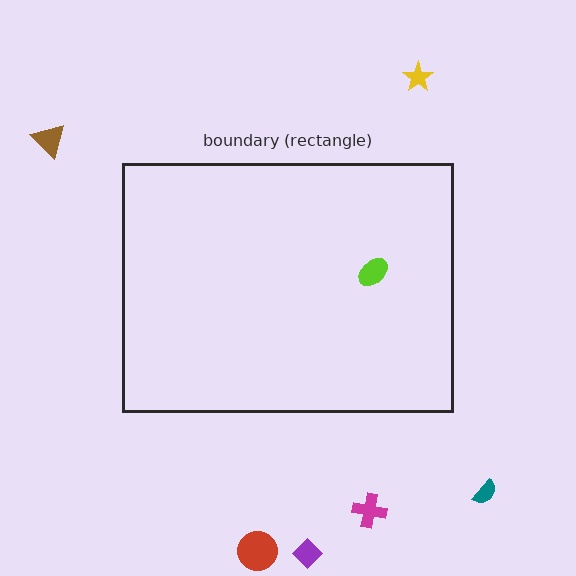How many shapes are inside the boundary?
1 inside, 6 outside.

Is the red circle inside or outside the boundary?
Outside.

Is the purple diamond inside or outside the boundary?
Outside.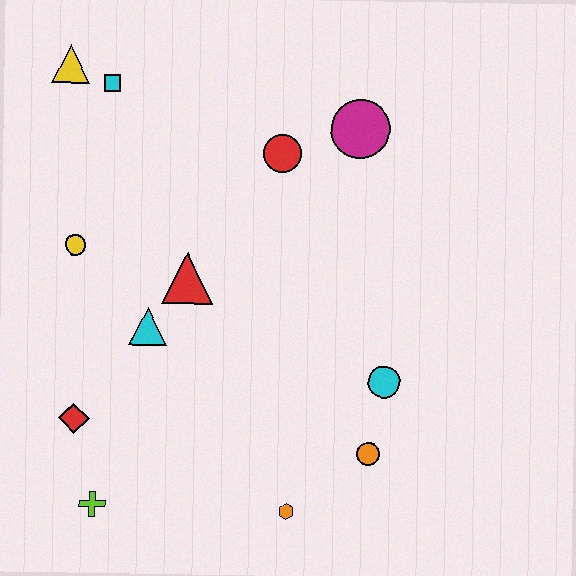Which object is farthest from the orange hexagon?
The yellow triangle is farthest from the orange hexagon.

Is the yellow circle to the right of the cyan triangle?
No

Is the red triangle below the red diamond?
No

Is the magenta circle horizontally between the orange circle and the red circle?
Yes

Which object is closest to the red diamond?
The lime cross is closest to the red diamond.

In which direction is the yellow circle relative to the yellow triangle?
The yellow circle is below the yellow triangle.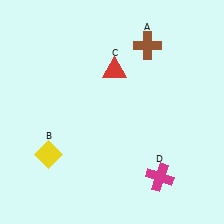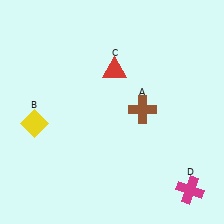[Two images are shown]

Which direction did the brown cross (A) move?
The brown cross (A) moved down.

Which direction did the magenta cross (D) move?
The magenta cross (D) moved right.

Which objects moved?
The objects that moved are: the brown cross (A), the yellow diamond (B), the magenta cross (D).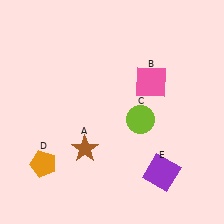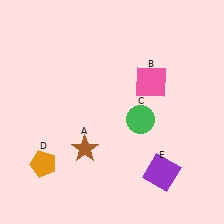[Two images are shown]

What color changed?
The circle (C) changed from lime in Image 1 to green in Image 2.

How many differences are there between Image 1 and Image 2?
There is 1 difference between the two images.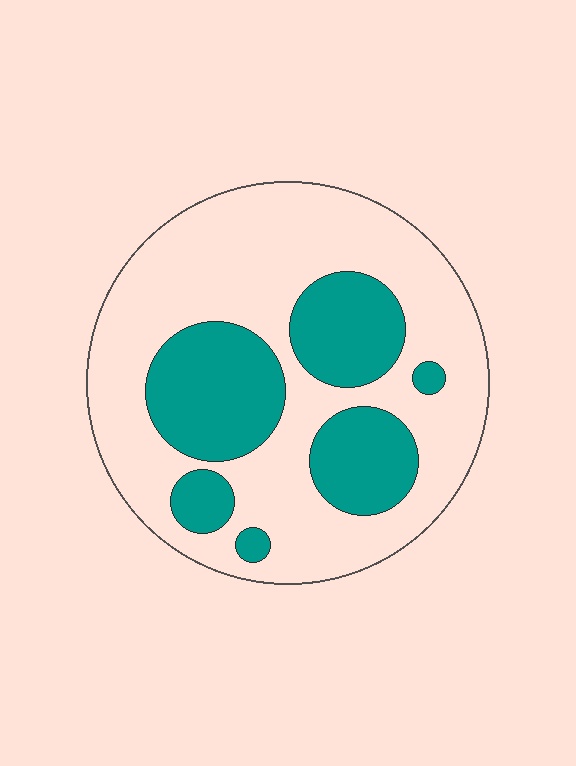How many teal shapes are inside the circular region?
6.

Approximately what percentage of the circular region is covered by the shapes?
Approximately 30%.